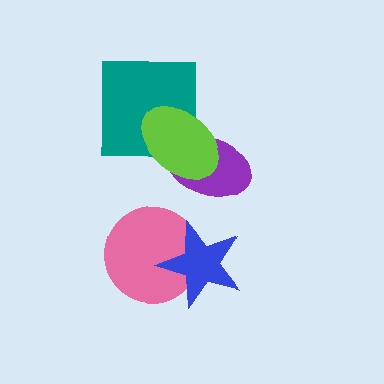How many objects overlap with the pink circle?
1 object overlaps with the pink circle.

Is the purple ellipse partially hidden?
Yes, it is partially covered by another shape.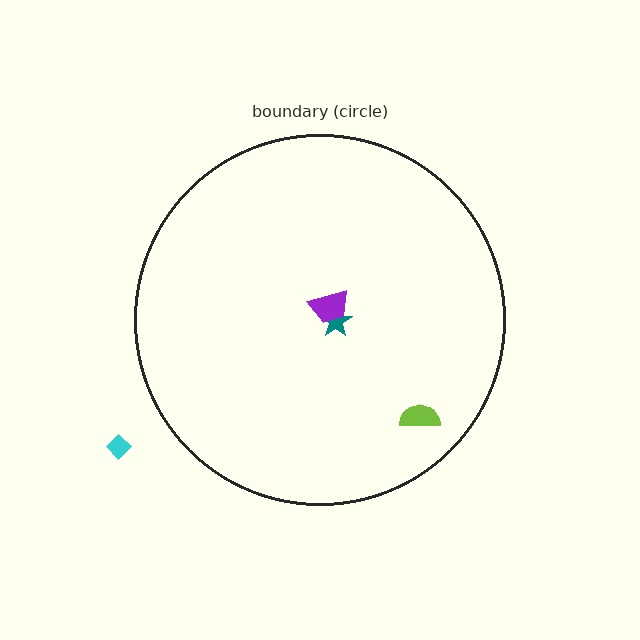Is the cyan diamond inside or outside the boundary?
Outside.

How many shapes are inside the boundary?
3 inside, 1 outside.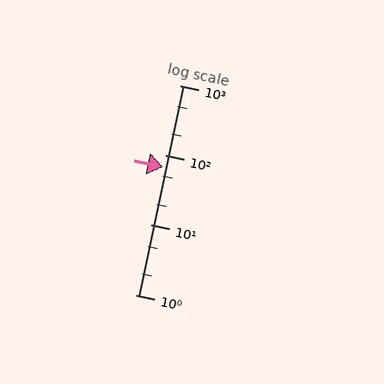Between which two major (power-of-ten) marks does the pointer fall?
The pointer is between 10 and 100.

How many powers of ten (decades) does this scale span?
The scale spans 3 decades, from 1 to 1000.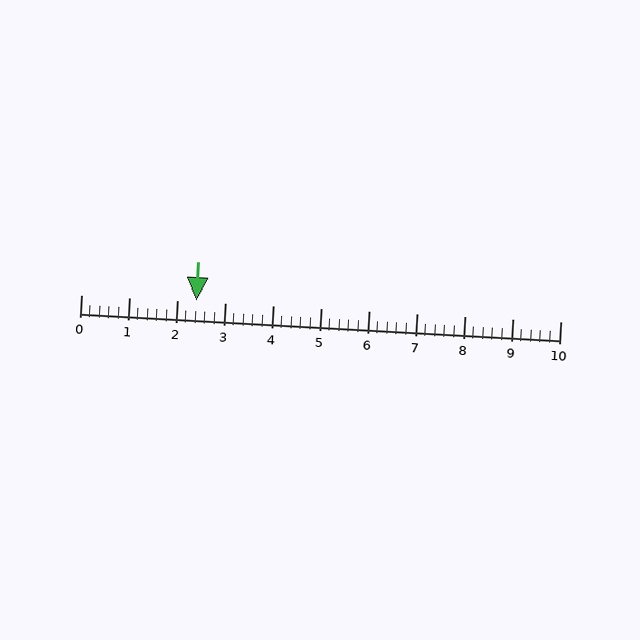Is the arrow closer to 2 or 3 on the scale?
The arrow is closer to 2.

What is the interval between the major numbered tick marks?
The major tick marks are spaced 1 units apart.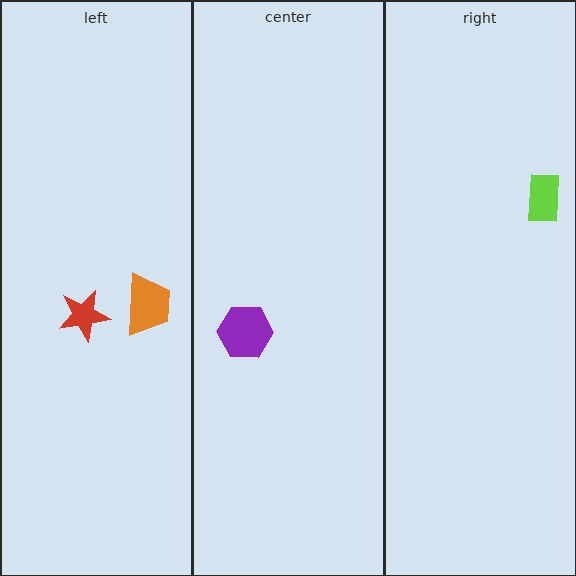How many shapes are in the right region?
1.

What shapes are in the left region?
The red star, the orange trapezoid.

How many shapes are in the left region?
2.